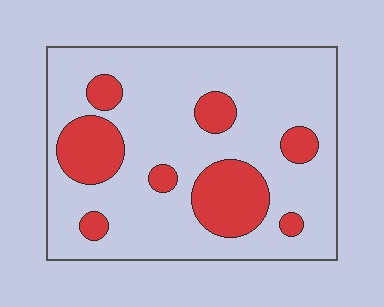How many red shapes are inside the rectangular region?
8.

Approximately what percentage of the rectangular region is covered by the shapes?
Approximately 25%.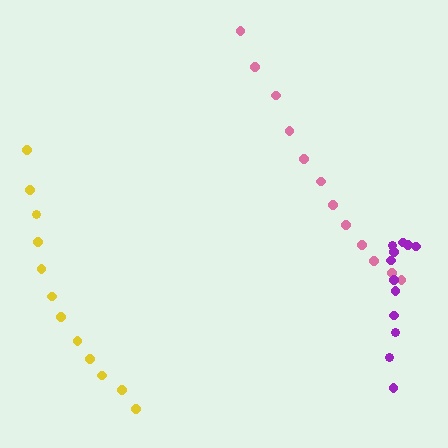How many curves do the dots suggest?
There are 3 distinct paths.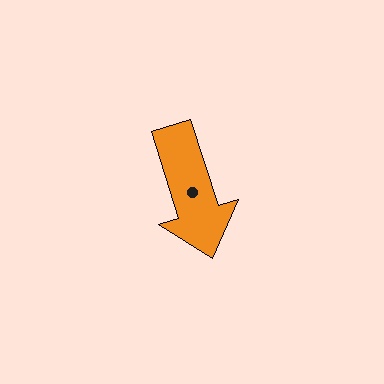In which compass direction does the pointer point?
South.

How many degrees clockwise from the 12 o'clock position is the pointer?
Approximately 162 degrees.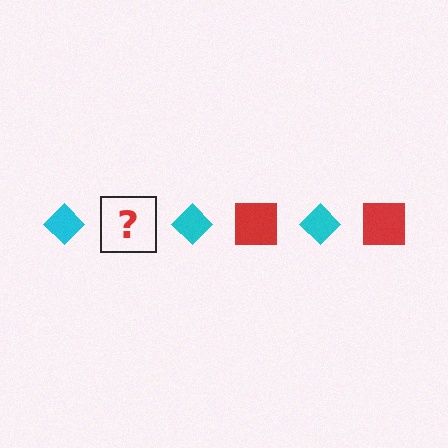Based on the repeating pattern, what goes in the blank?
The blank should be a red square.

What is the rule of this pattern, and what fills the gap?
The rule is that the pattern alternates between cyan diamond and red square. The gap should be filled with a red square.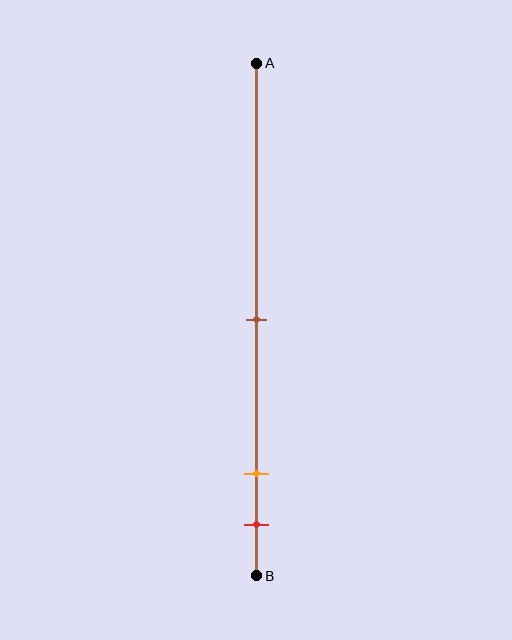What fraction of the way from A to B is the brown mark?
The brown mark is approximately 50% (0.5) of the way from A to B.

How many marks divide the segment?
There are 3 marks dividing the segment.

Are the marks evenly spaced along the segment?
No, the marks are not evenly spaced.